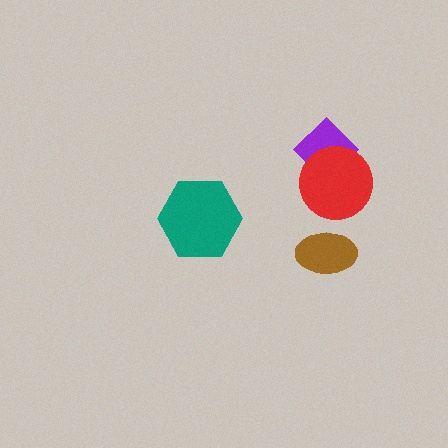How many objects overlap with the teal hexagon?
0 objects overlap with the teal hexagon.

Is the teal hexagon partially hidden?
No, no other shape covers it.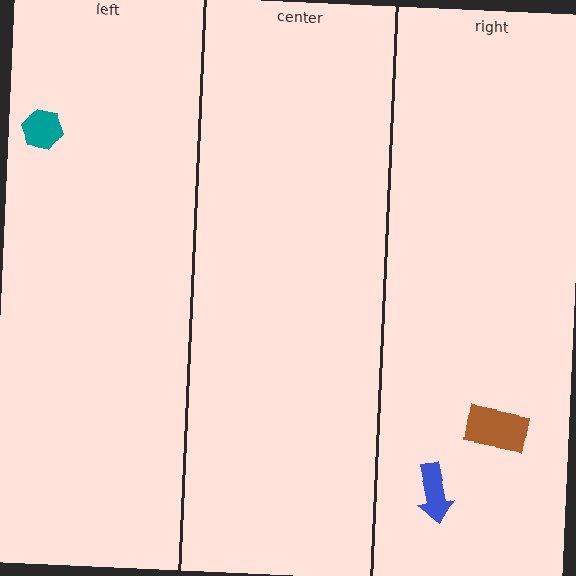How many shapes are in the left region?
1.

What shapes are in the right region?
The blue arrow, the brown rectangle.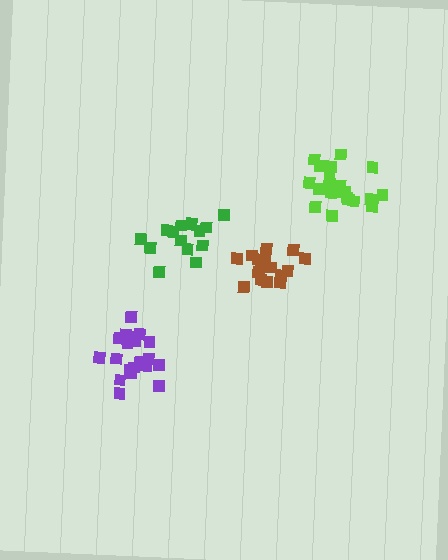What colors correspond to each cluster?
The clusters are colored: purple, brown, lime, green.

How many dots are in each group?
Group 1: 20 dots, Group 2: 20 dots, Group 3: 21 dots, Group 4: 15 dots (76 total).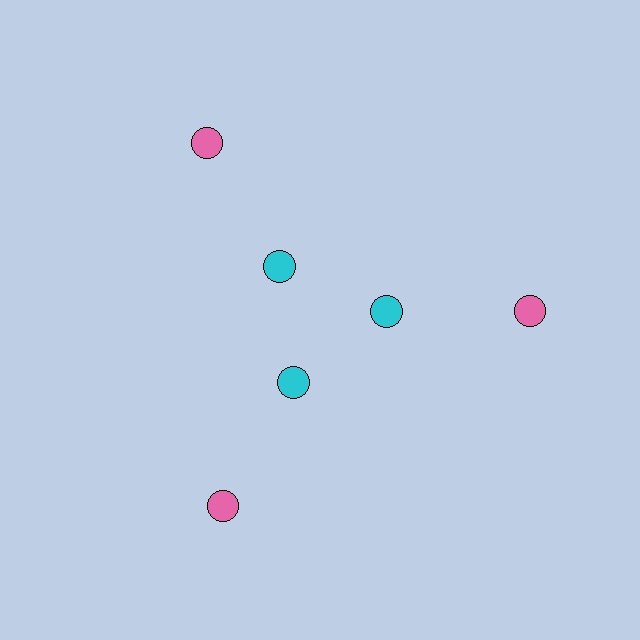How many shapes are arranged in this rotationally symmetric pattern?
There are 6 shapes, arranged in 3 groups of 2.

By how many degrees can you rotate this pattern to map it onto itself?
The pattern maps onto itself every 120 degrees of rotation.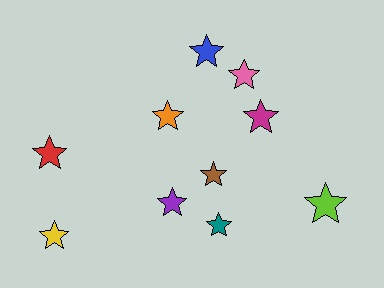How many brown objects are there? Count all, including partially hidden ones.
There is 1 brown object.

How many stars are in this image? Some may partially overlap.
There are 10 stars.